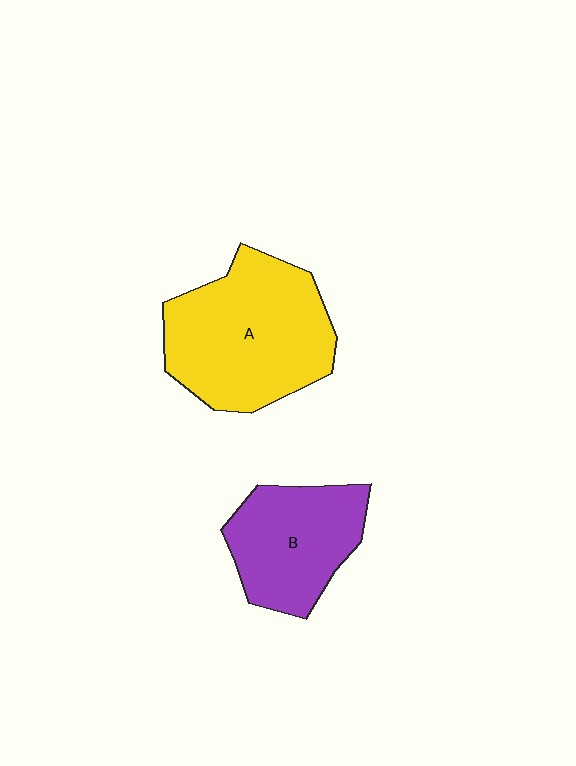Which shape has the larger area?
Shape A (yellow).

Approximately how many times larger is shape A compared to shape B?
Approximately 1.5 times.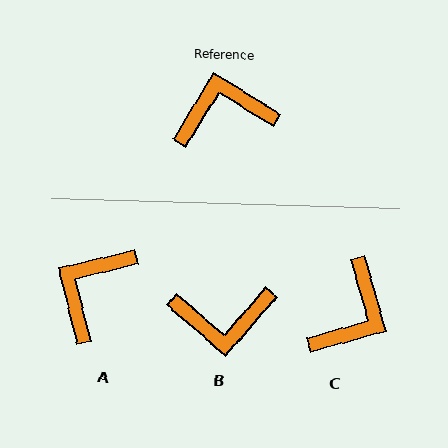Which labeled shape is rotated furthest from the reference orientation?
B, about 171 degrees away.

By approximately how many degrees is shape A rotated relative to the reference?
Approximately 45 degrees counter-clockwise.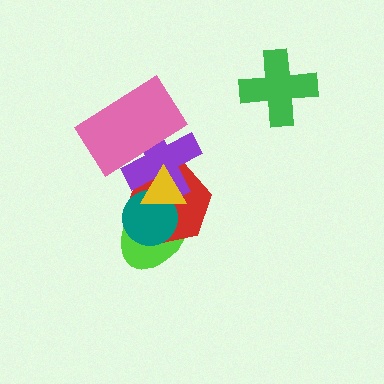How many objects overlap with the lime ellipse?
4 objects overlap with the lime ellipse.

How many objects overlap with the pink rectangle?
1 object overlaps with the pink rectangle.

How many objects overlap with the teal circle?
4 objects overlap with the teal circle.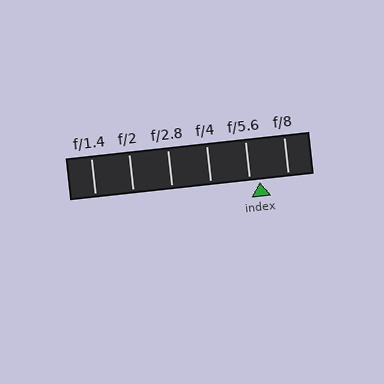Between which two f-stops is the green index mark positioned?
The index mark is between f/5.6 and f/8.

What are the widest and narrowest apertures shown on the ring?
The widest aperture shown is f/1.4 and the narrowest is f/8.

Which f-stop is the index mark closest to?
The index mark is closest to f/5.6.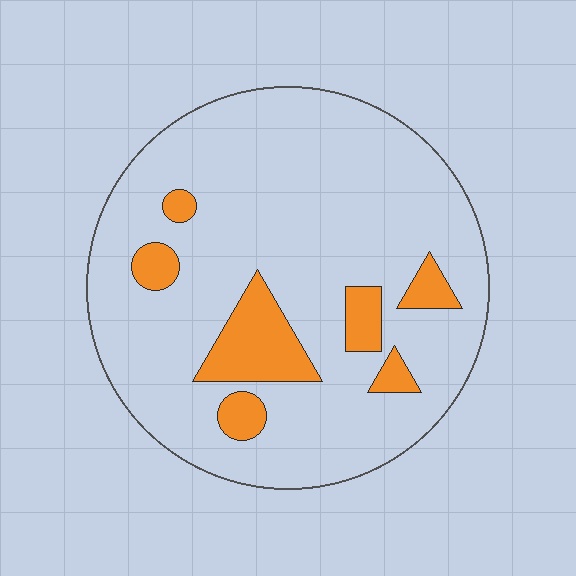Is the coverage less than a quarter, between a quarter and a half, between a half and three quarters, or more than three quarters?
Less than a quarter.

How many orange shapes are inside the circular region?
7.